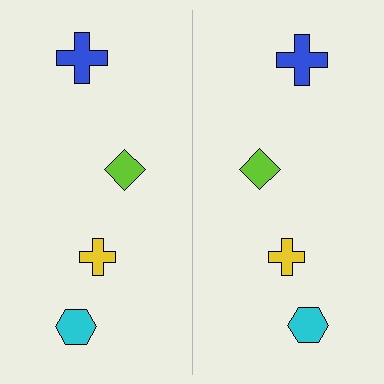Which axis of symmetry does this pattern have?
The pattern has a vertical axis of symmetry running through the center of the image.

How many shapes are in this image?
There are 8 shapes in this image.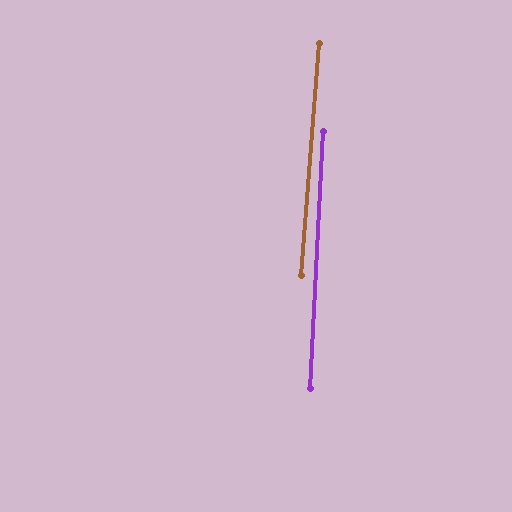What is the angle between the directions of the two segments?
Approximately 2 degrees.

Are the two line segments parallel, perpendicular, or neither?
Parallel — their directions differ by only 1.9°.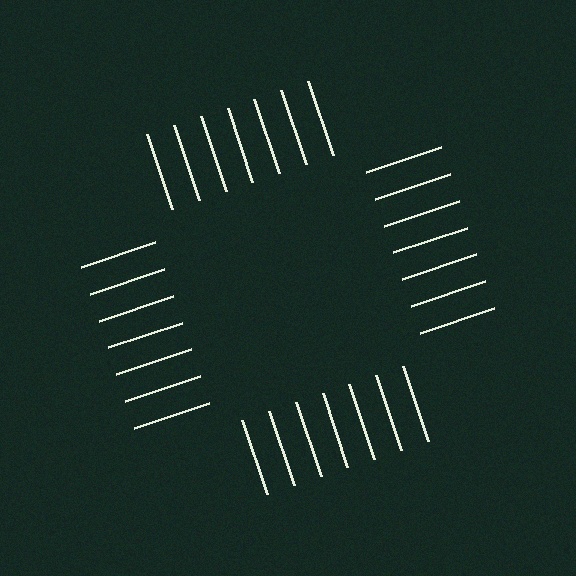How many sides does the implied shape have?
4 sides — the line-ends trace a square.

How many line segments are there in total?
28 — 7 along each of the 4 edges.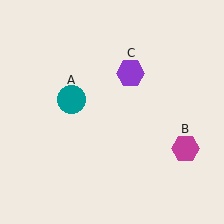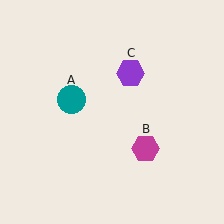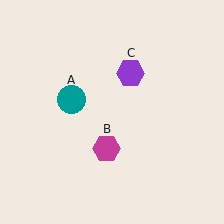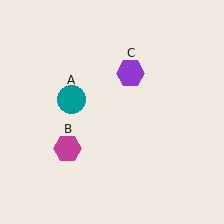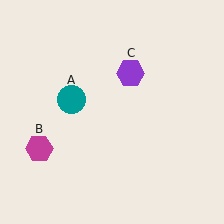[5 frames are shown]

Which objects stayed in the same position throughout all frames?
Teal circle (object A) and purple hexagon (object C) remained stationary.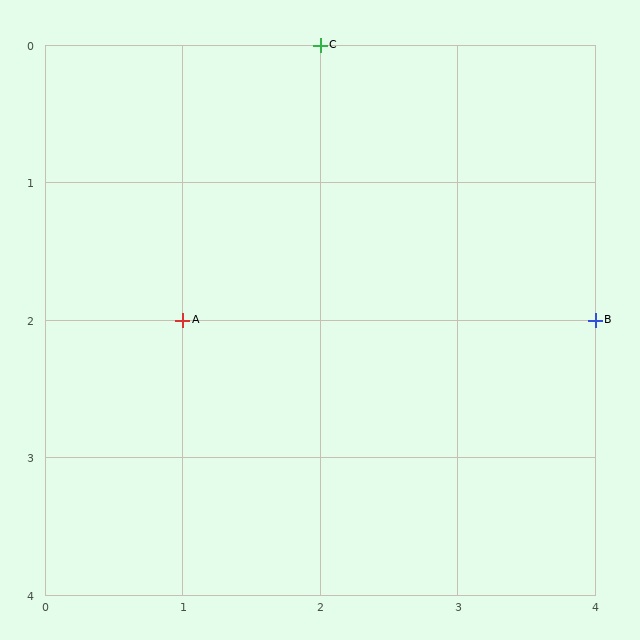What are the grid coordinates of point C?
Point C is at grid coordinates (2, 0).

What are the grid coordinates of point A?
Point A is at grid coordinates (1, 2).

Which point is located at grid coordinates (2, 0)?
Point C is at (2, 0).